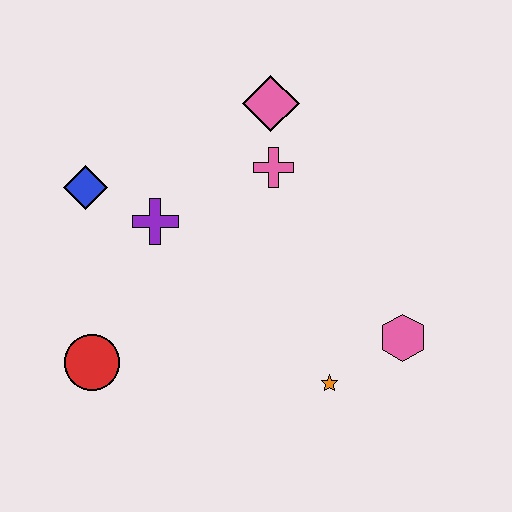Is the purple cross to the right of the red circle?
Yes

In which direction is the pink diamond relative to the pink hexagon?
The pink diamond is above the pink hexagon.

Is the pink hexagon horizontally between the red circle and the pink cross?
No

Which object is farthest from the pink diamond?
The red circle is farthest from the pink diamond.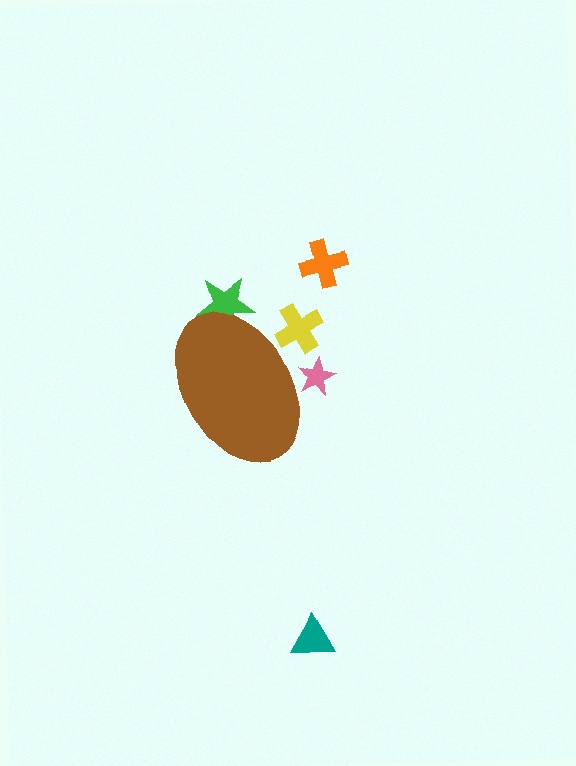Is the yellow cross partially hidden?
Yes, the yellow cross is partially hidden behind the brown ellipse.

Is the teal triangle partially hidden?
No, the teal triangle is fully visible.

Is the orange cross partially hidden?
No, the orange cross is fully visible.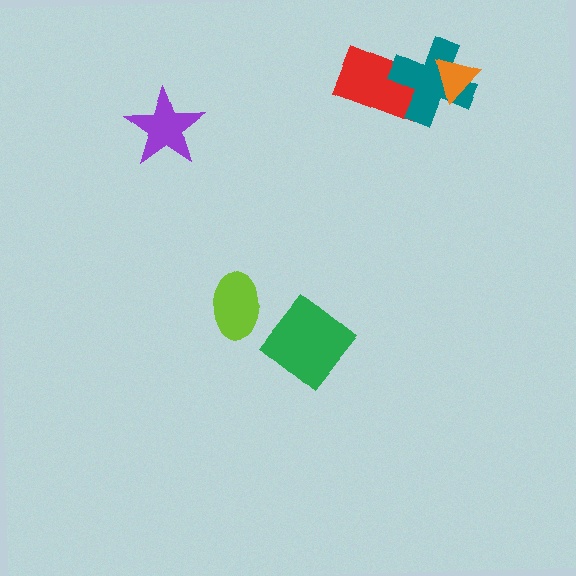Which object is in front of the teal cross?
The orange triangle is in front of the teal cross.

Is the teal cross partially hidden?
Yes, it is partially covered by another shape.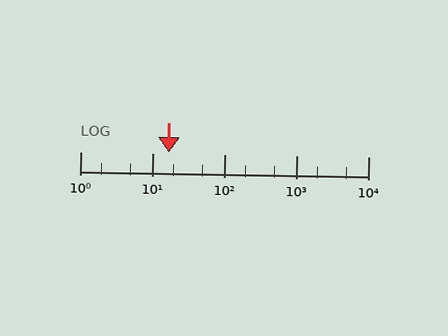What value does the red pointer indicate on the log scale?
The pointer indicates approximately 17.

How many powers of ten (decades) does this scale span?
The scale spans 4 decades, from 1 to 10000.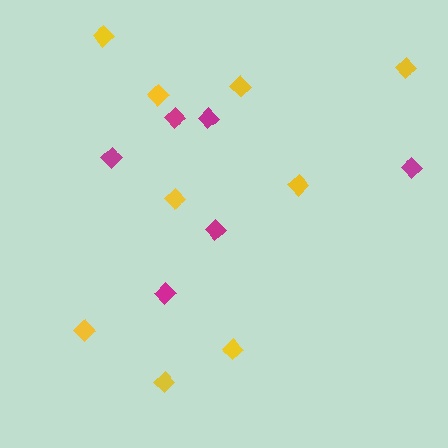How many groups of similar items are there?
There are 2 groups: one group of magenta diamonds (6) and one group of yellow diamonds (9).